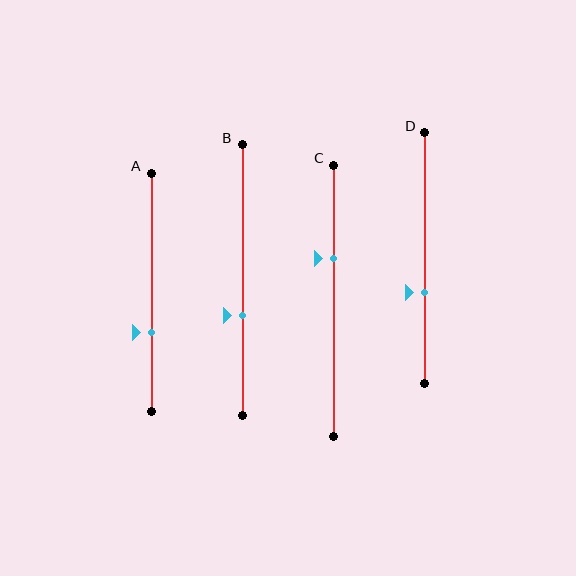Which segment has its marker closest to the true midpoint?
Segment B has its marker closest to the true midpoint.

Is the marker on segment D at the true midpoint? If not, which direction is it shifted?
No, the marker on segment D is shifted downward by about 14% of the segment length.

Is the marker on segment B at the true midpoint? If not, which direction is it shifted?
No, the marker on segment B is shifted downward by about 13% of the segment length.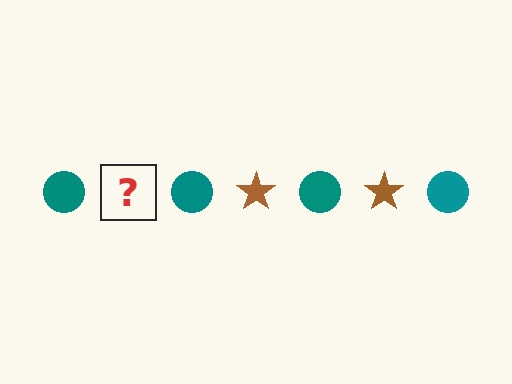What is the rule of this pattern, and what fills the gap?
The rule is that the pattern alternates between teal circle and brown star. The gap should be filled with a brown star.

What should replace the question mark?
The question mark should be replaced with a brown star.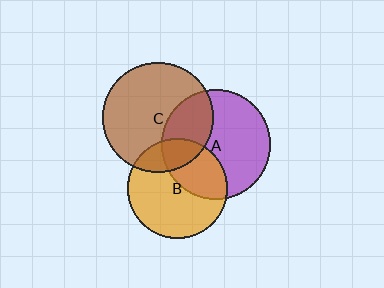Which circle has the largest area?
Circle C (brown).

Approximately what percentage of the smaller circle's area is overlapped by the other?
Approximately 20%.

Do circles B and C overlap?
Yes.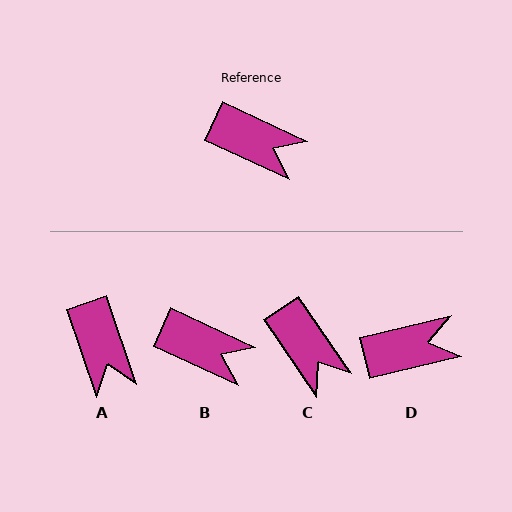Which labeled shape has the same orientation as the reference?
B.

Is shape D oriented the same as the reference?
No, it is off by about 38 degrees.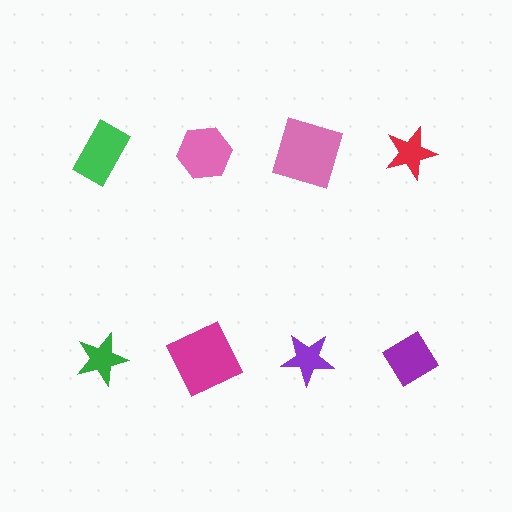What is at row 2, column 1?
A green star.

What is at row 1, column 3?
A pink square.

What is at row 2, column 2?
A magenta square.